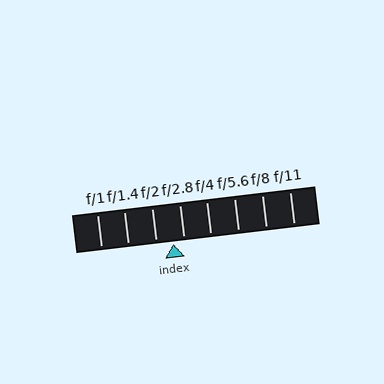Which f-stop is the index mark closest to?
The index mark is closest to f/2.8.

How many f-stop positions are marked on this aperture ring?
There are 8 f-stop positions marked.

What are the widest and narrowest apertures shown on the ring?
The widest aperture shown is f/1 and the narrowest is f/11.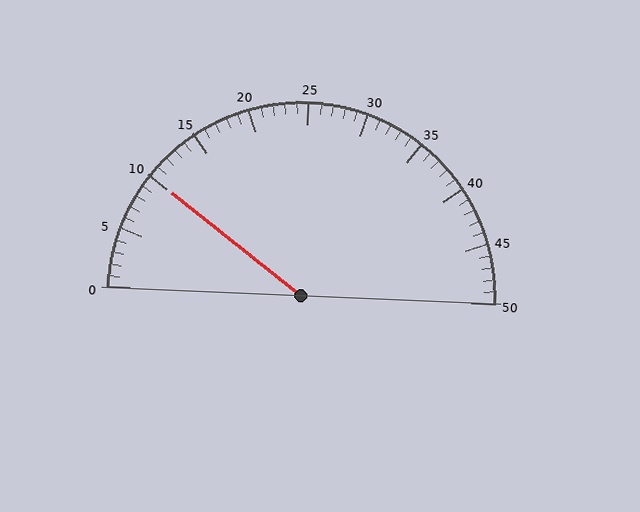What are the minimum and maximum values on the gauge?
The gauge ranges from 0 to 50.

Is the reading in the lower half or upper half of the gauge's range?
The reading is in the lower half of the range (0 to 50).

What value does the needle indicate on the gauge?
The needle indicates approximately 10.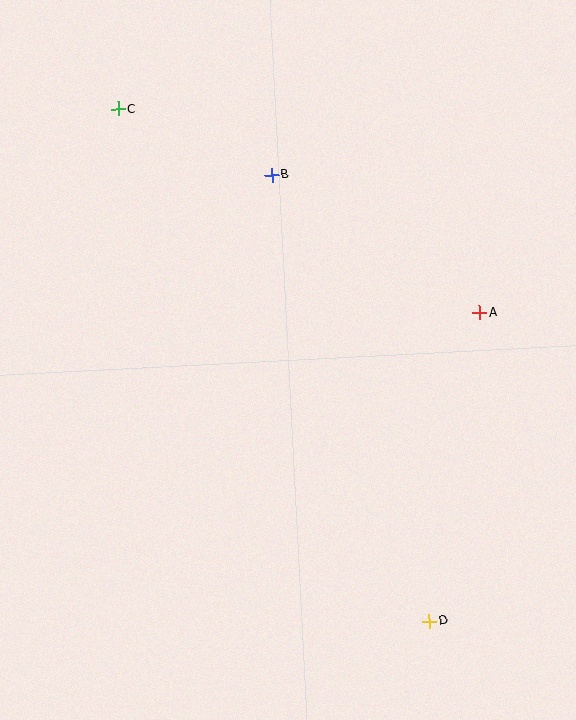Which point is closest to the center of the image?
Point B at (272, 175) is closest to the center.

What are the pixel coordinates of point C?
Point C is at (118, 109).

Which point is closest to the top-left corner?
Point C is closest to the top-left corner.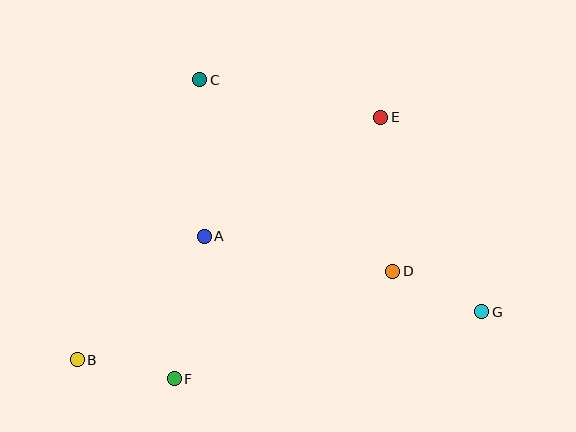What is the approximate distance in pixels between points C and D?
The distance between C and D is approximately 272 pixels.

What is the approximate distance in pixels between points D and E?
The distance between D and E is approximately 154 pixels.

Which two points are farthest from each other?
Points B and G are farthest from each other.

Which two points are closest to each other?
Points D and G are closest to each other.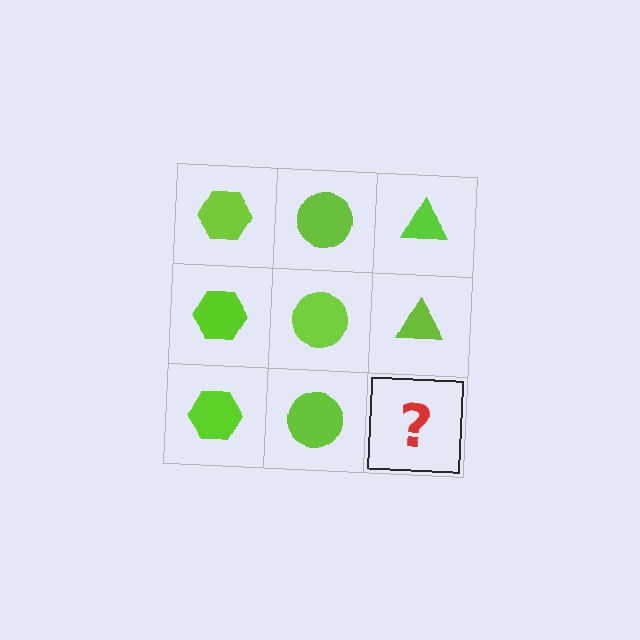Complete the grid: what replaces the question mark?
The question mark should be replaced with a lime triangle.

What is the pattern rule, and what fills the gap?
The rule is that each column has a consistent shape. The gap should be filled with a lime triangle.